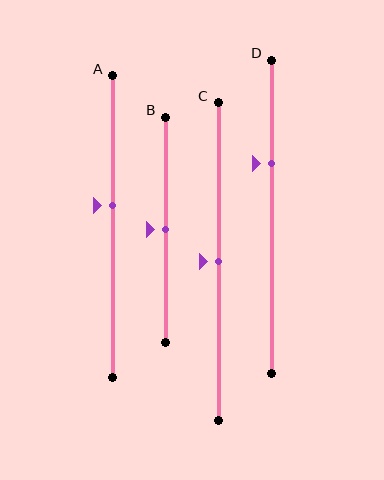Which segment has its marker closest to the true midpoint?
Segment B has its marker closest to the true midpoint.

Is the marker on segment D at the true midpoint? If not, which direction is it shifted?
No, the marker on segment D is shifted upward by about 17% of the segment length.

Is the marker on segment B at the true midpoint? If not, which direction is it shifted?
Yes, the marker on segment B is at the true midpoint.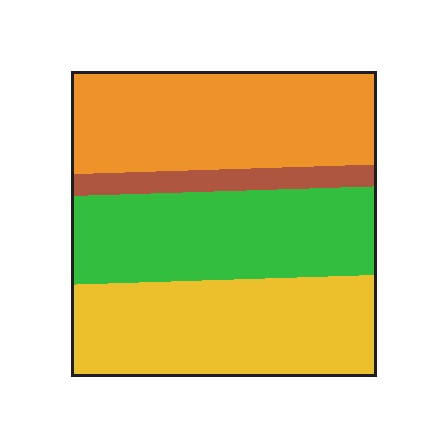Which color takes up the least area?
Brown, at roughly 5%.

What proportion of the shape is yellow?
Yellow takes up about one third (1/3) of the shape.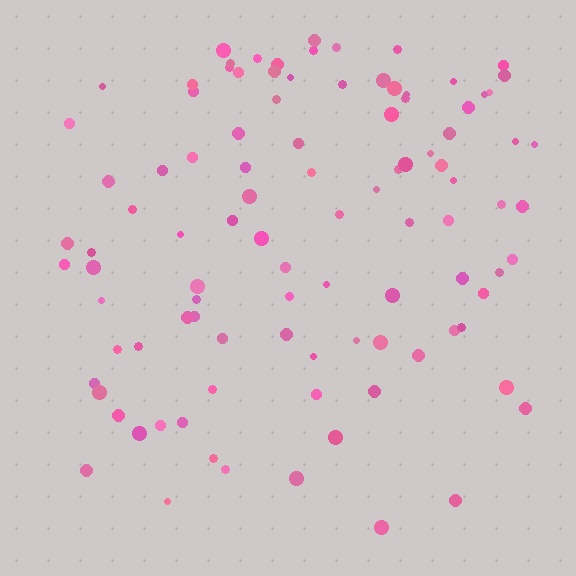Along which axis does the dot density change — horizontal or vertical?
Vertical.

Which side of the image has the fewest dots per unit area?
The bottom.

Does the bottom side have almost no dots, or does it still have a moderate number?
Still a moderate number, just noticeably fewer than the top.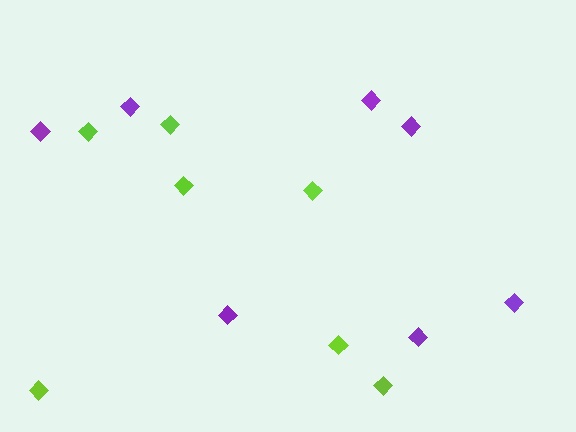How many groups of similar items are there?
There are 2 groups: one group of purple diamonds (7) and one group of lime diamonds (7).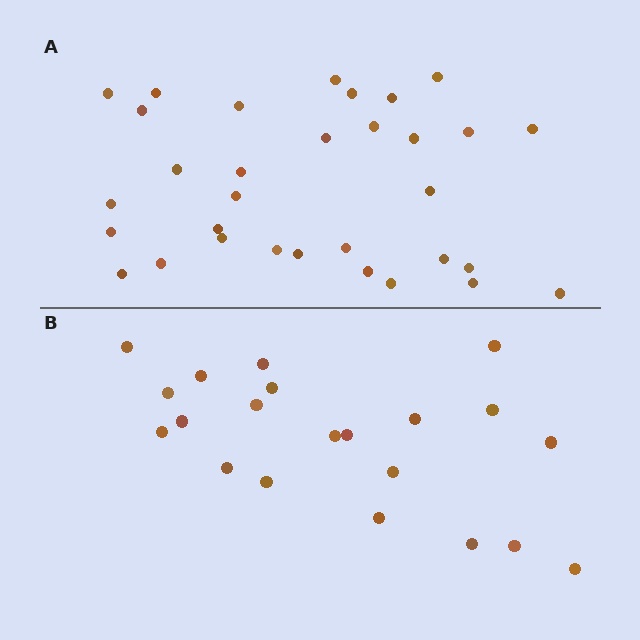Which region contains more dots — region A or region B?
Region A (the top region) has more dots.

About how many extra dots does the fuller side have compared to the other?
Region A has roughly 12 or so more dots than region B.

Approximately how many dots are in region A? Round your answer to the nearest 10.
About 30 dots. (The exact count is 32, which rounds to 30.)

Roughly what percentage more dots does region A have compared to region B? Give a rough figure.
About 50% more.